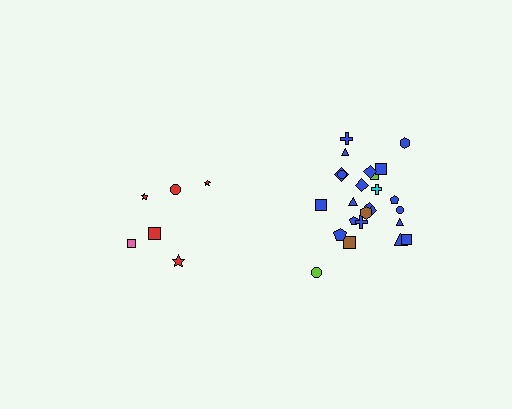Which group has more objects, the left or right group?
The right group.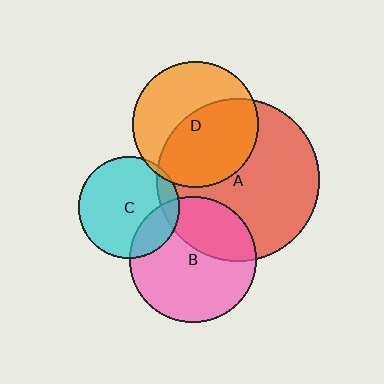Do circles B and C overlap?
Yes.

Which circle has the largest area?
Circle A (red).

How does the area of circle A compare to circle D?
Approximately 1.7 times.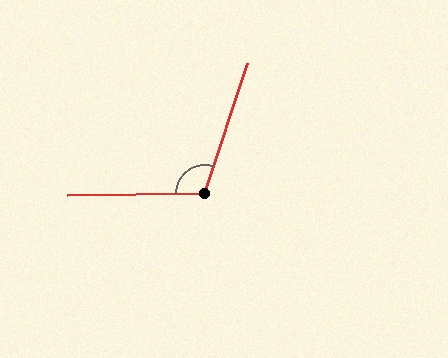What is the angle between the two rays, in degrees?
Approximately 109 degrees.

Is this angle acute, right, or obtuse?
It is obtuse.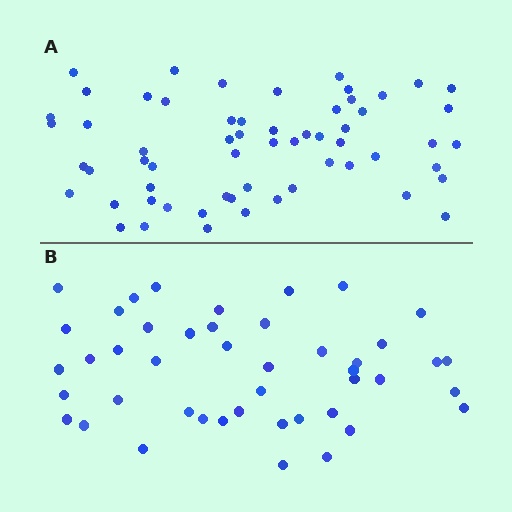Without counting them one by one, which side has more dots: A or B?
Region A (the top region) has more dots.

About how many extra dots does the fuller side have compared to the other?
Region A has approximately 15 more dots than region B.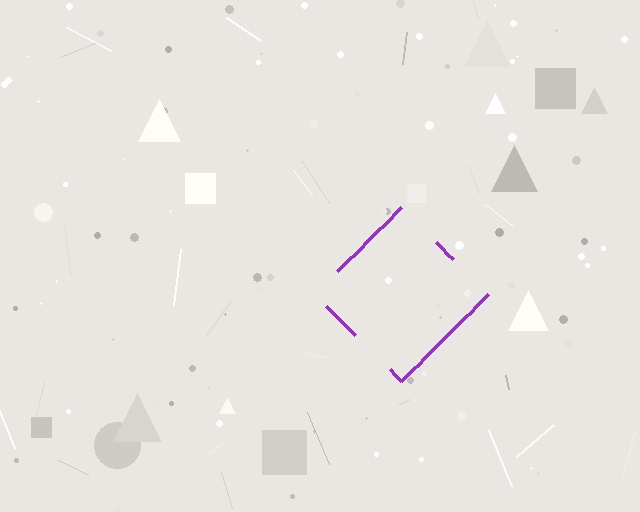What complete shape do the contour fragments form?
The contour fragments form a diamond.